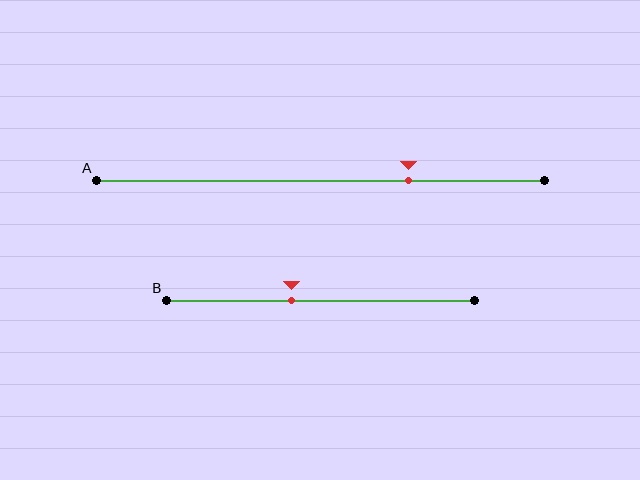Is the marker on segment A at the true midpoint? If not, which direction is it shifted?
No, the marker on segment A is shifted to the right by about 20% of the segment length.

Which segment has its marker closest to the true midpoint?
Segment B has its marker closest to the true midpoint.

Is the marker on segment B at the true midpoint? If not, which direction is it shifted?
No, the marker on segment B is shifted to the left by about 10% of the segment length.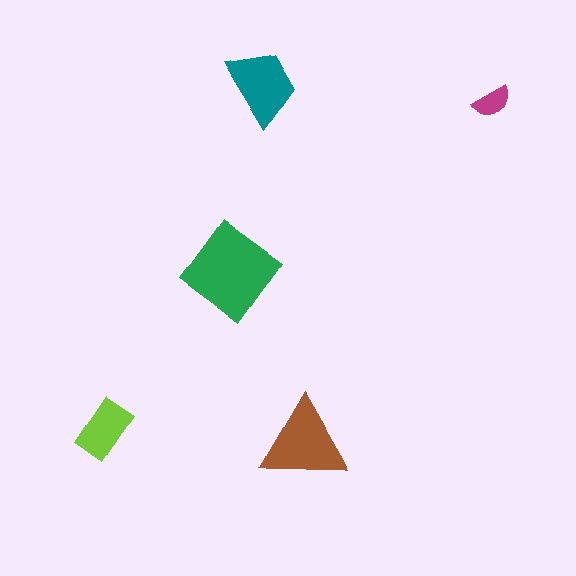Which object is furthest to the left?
The lime rectangle is leftmost.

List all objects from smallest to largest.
The magenta semicircle, the lime rectangle, the teal trapezoid, the brown triangle, the green diamond.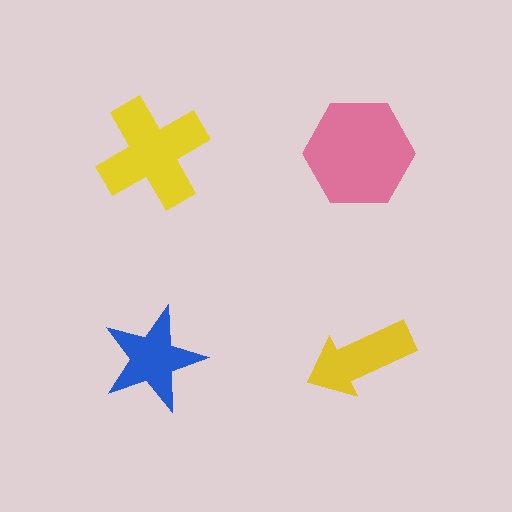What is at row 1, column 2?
A pink hexagon.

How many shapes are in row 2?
2 shapes.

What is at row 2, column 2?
A yellow arrow.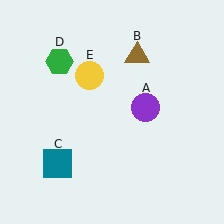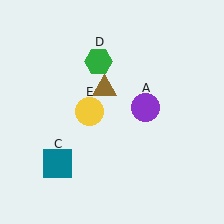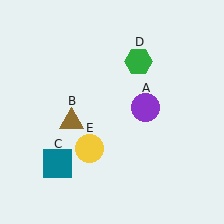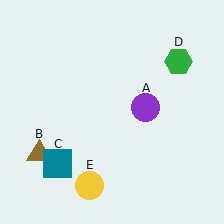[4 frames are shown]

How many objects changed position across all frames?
3 objects changed position: brown triangle (object B), green hexagon (object D), yellow circle (object E).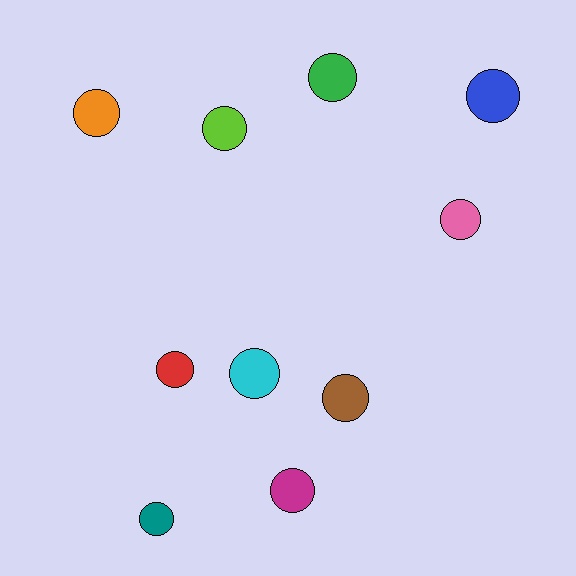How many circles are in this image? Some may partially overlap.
There are 10 circles.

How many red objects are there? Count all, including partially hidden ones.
There is 1 red object.